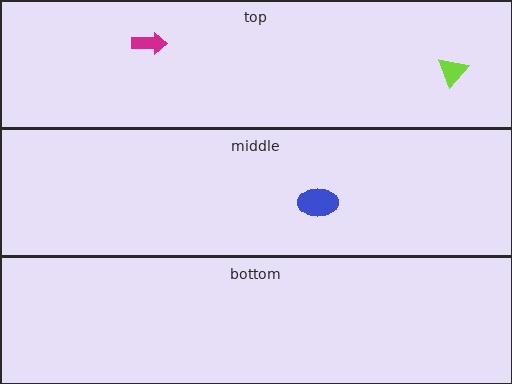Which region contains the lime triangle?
The top region.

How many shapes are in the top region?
2.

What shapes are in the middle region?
The blue ellipse.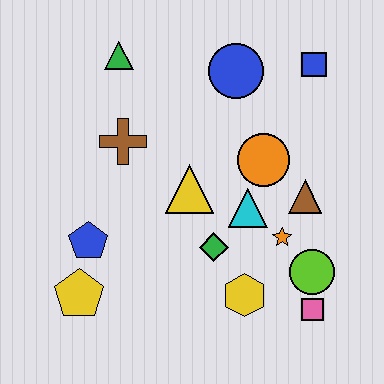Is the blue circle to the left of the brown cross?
No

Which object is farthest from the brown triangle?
The yellow pentagon is farthest from the brown triangle.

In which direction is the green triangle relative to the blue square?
The green triangle is to the left of the blue square.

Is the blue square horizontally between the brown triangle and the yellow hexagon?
No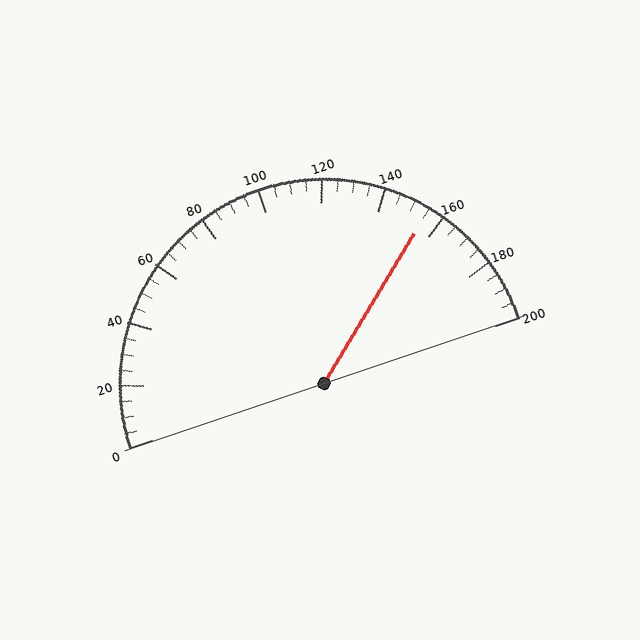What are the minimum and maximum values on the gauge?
The gauge ranges from 0 to 200.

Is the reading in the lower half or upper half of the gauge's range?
The reading is in the upper half of the range (0 to 200).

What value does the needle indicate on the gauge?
The needle indicates approximately 155.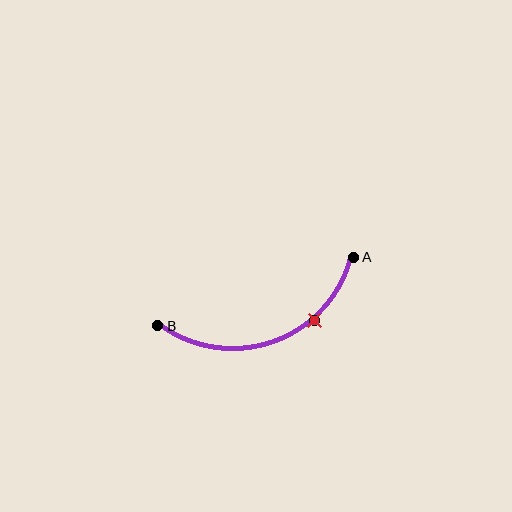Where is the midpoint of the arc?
The arc midpoint is the point on the curve farthest from the straight line joining A and B. It sits below that line.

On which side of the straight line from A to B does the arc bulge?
The arc bulges below the straight line connecting A and B.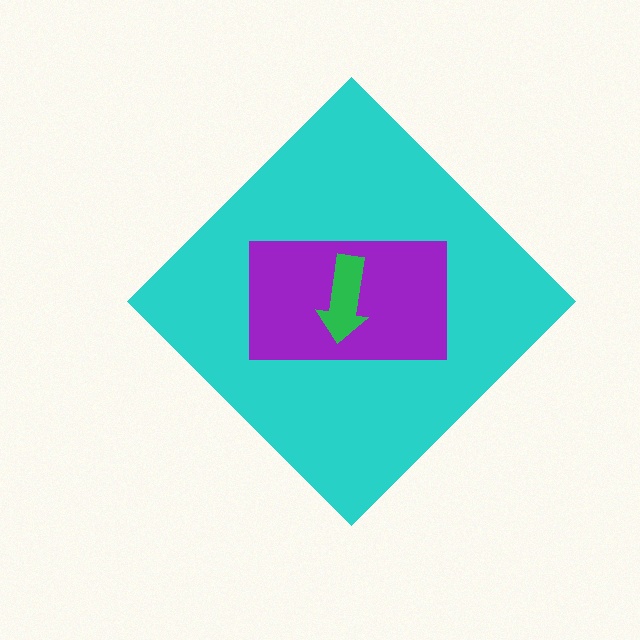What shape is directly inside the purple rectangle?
The green arrow.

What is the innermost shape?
The green arrow.